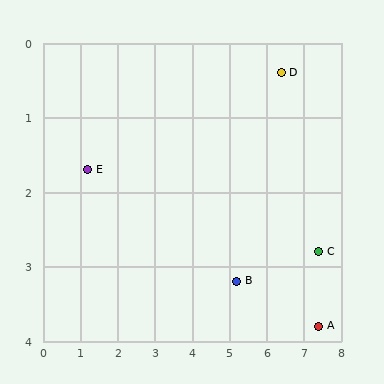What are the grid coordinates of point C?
Point C is at approximately (7.4, 2.8).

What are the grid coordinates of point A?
Point A is at approximately (7.4, 3.8).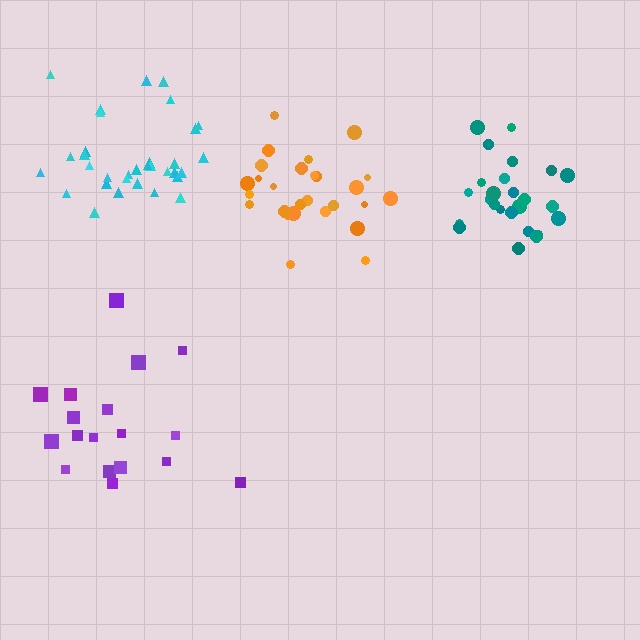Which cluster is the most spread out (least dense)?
Purple.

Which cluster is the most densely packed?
Cyan.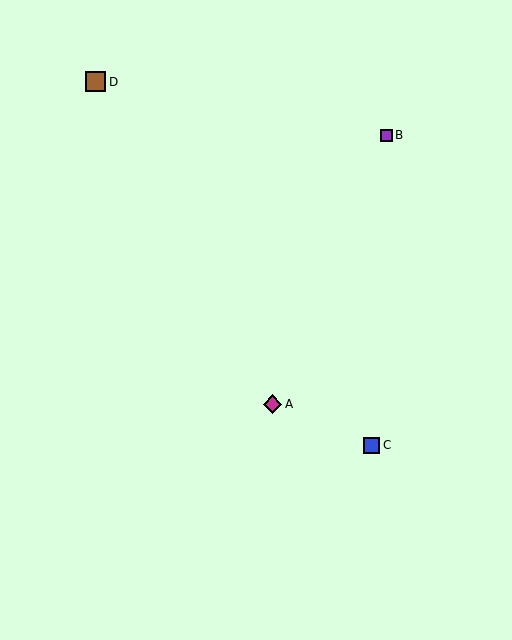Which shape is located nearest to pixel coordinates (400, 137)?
The purple square (labeled B) at (386, 135) is nearest to that location.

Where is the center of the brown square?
The center of the brown square is at (96, 82).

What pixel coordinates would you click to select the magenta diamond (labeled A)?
Click at (273, 404) to select the magenta diamond A.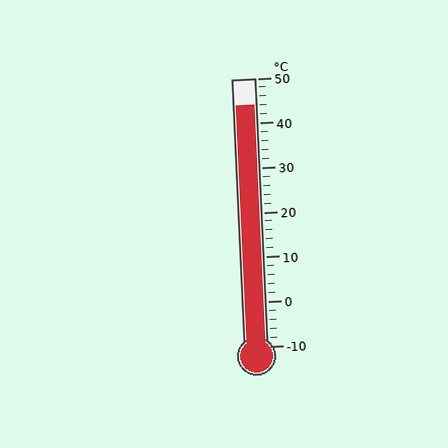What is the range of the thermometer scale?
The thermometer scale ranges from -10°C to 50°C.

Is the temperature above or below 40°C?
The temperature is above 40°C.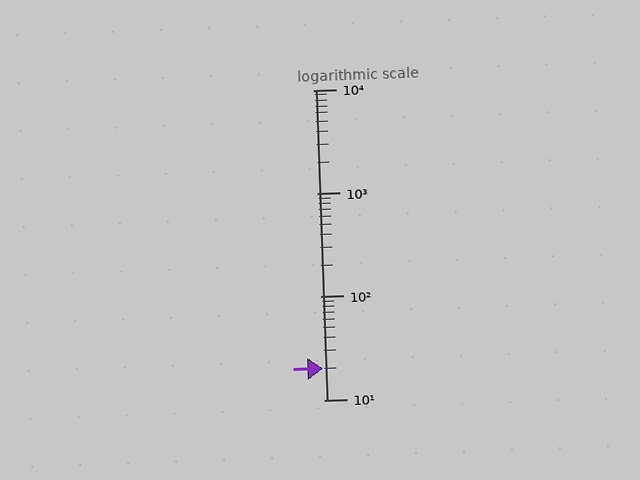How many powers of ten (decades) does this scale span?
The scale spans 3 decades, from 10 to 10000.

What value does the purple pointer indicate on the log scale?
The pointer indicates approximately 20.